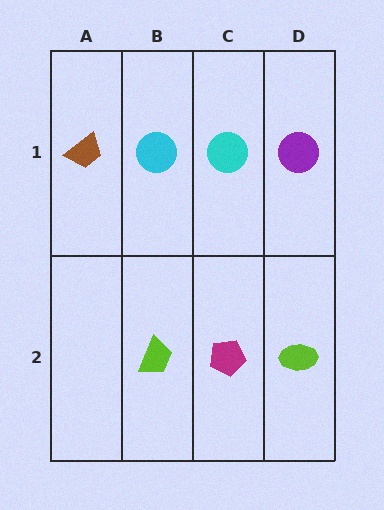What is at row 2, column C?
A magenta pentagon.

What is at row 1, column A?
A brown trapezoid.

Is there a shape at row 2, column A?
No, that cell is empty.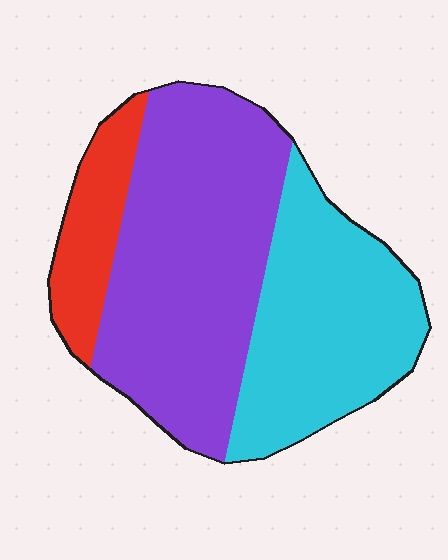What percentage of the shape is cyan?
Cyan takes up about three eighths (3/8) of the shape.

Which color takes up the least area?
Red, at roughly 15%.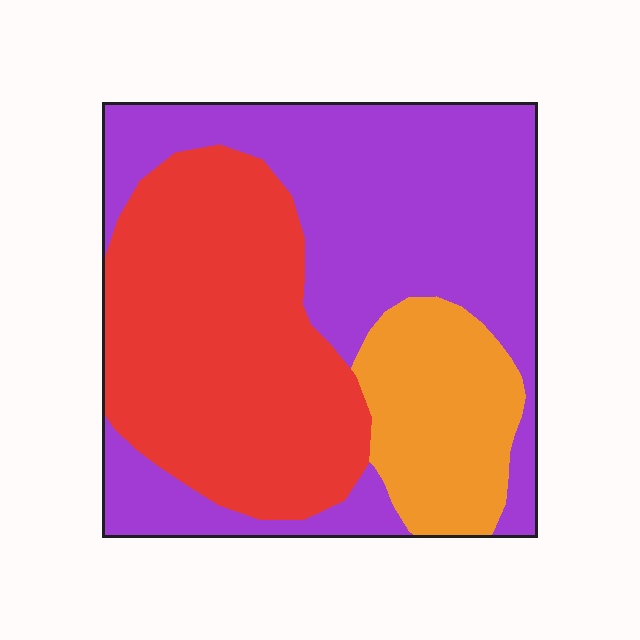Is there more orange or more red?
Red.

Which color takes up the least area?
Orange, at roughly 15%.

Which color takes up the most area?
Purple, at roughly 45%.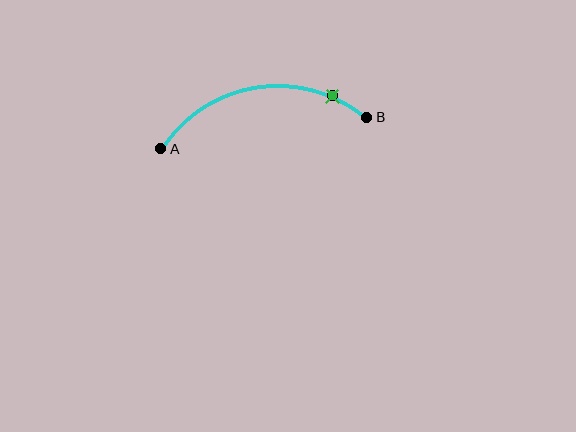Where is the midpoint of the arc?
The arc midpoint is the point on the curve farthest from the straight line joining A and B. It sits above that line.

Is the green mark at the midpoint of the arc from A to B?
No. The green mark lies on the arc but is closer to endpoint B. The arc midpoint would be at the point on the curve equidistant along the arc from both A and B.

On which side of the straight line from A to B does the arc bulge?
The arc bulges above the straight line connecting A and B.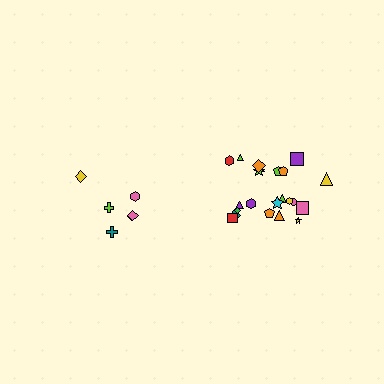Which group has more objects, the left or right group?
The right group.